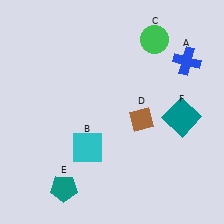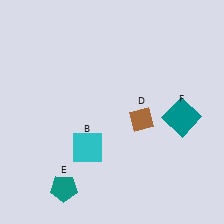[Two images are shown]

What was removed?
The blue cross (A), the green circle (C) were removed in Image 2.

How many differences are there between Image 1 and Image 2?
There are 2 differences between the two images.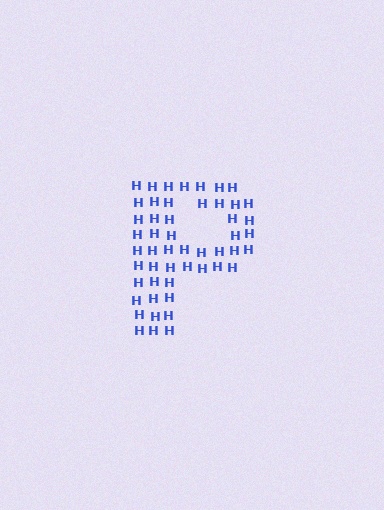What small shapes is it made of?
It is made of small letter H's.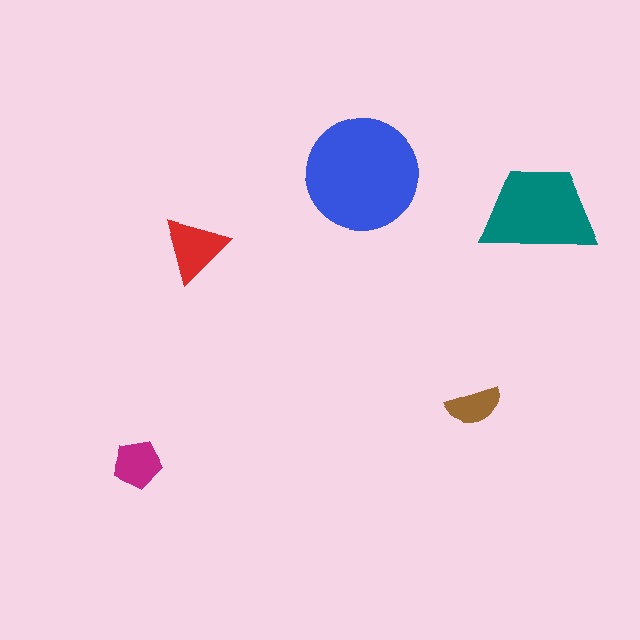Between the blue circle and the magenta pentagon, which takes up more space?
The blue circle.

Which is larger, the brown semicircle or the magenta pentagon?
The magenta pentagon.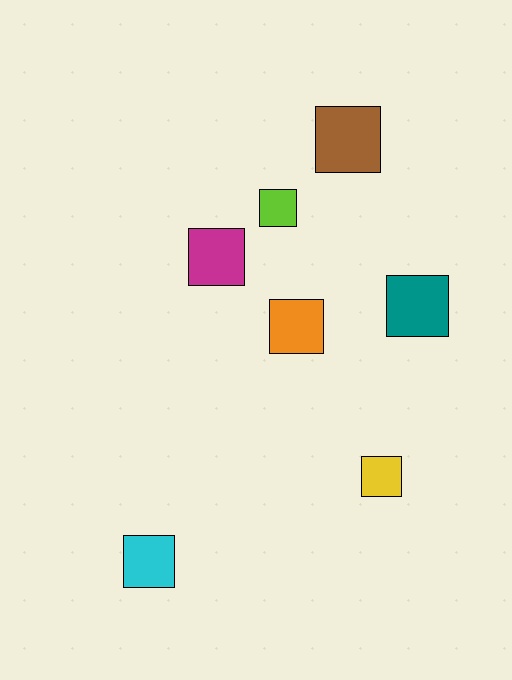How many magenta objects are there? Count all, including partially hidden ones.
There is 1 magenta object.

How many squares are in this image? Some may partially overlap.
There are 7 squares.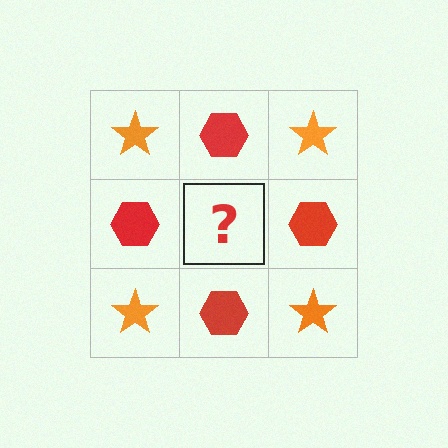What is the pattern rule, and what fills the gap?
The rule is that it alternates orange star and red hexagon in a checkerboard pattern. The gap should be filled with an orange star.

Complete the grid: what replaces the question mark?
The question mark should be replaced with an orange star.